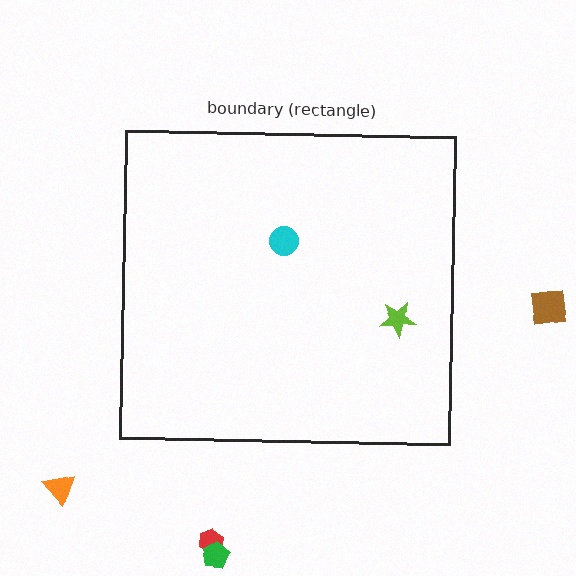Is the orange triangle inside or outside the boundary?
Outside.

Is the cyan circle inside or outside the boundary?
Inside.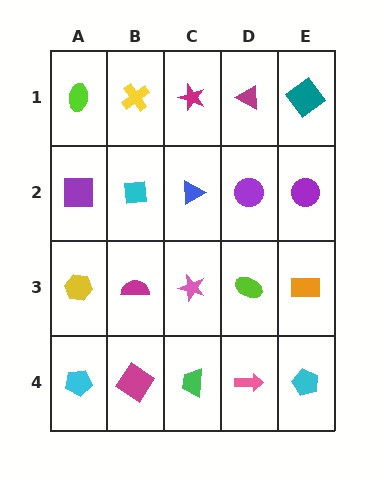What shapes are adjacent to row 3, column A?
A purple square (row 2, column A), a cyan pentagon (row 4, column A), a magenta semicircle (row 3, column B).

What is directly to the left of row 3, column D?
A pink star.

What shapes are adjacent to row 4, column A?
A yellow hexagon (row 3, column A), a magenta diamond (row 4, column B).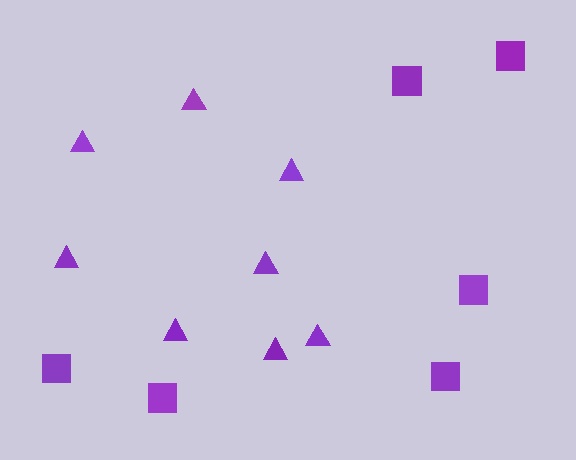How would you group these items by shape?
There are 2 groups: one group of squares (6) and one group of triangles (8).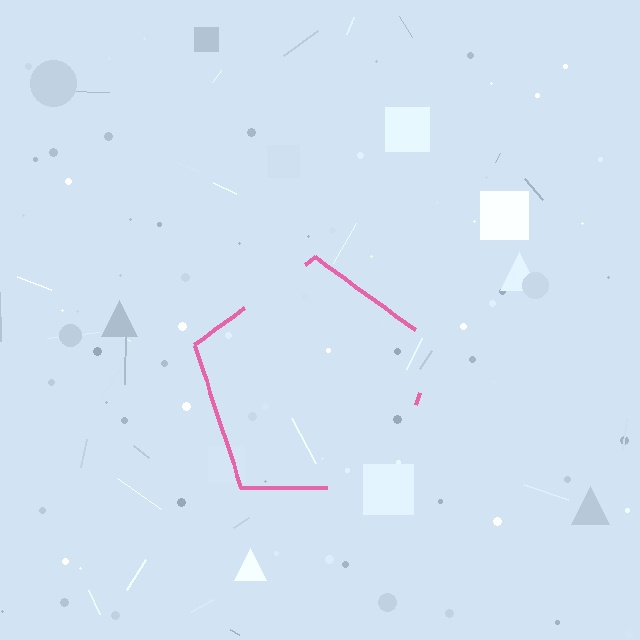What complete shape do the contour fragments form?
The contour fragments form a pentagon.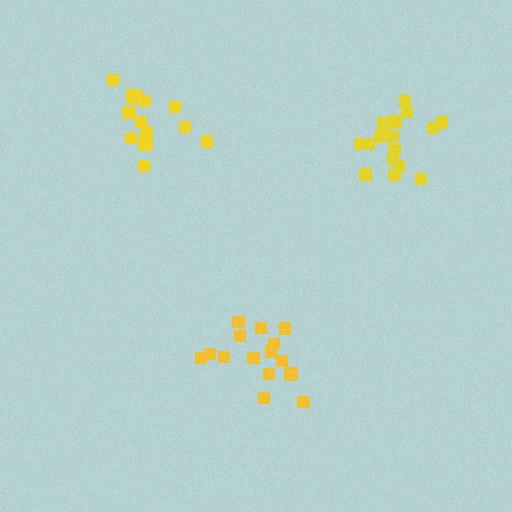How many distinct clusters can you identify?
There are 3 distinct clusters.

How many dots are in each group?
Group 1: 18 dots, Group 2: 16 dots, Group 3: 17 dots (51 total).